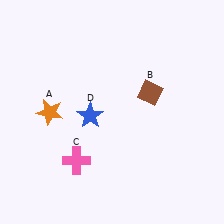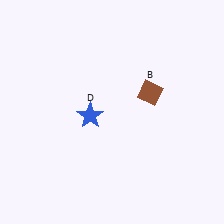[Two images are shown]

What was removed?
The pink cross (C), the orange star (A) were removed in Image 2.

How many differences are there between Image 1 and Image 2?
There are 2 differences between the two images.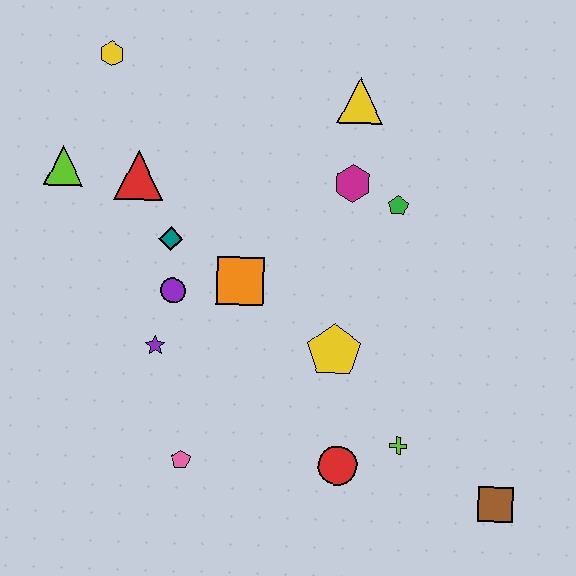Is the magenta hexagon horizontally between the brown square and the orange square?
Yes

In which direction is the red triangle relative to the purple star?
The red triangle is above the purple star.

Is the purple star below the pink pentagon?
No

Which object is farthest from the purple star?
The brown square is farthest from the purple star.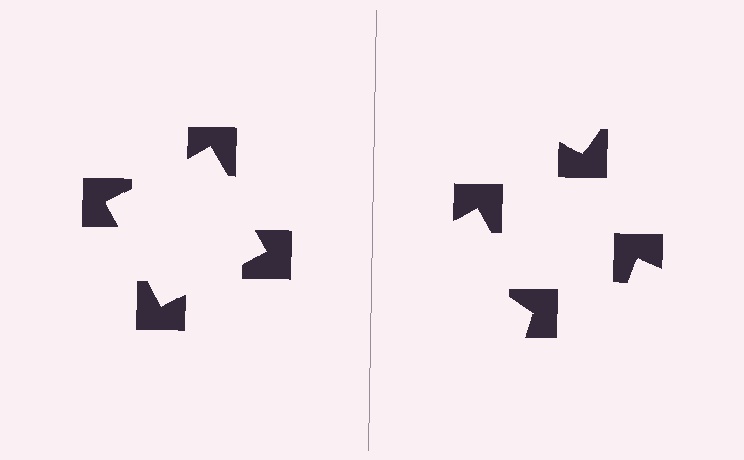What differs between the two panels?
The notched squares are positioned identically on both sides; only the wedge orientations differ. On the left they align to a square; on the right they are misaligned.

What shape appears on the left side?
An illusory square.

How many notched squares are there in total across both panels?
8 — 4 on each side.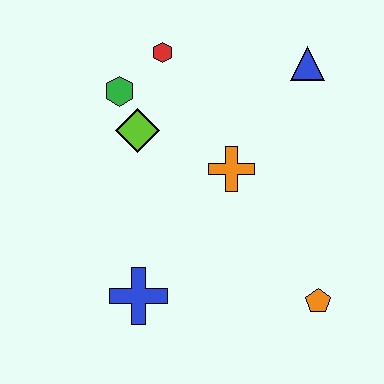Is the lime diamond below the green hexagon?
Yes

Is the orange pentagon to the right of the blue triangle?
Yes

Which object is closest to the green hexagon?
The lime diamond is closest to the green hexagon.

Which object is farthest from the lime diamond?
The orange pentagon is farthest from the lime diamond.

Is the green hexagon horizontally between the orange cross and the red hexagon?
No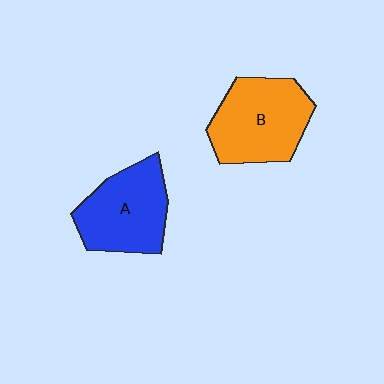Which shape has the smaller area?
Shape A (blue).